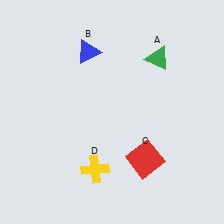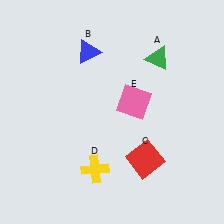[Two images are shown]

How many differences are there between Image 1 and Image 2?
There is 1 difference between the two images.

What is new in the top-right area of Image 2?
A pink square (E) was added in the top-right area of Image 2.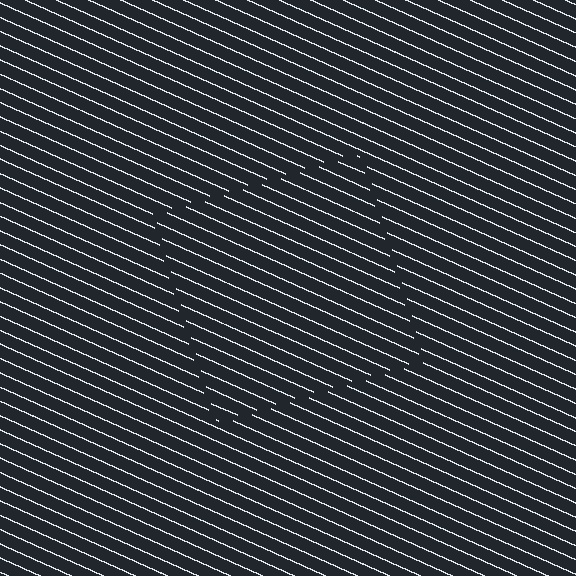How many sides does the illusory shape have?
4 sides — the line-ends trace a square.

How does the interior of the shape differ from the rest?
The interior of the shape contains the same grating, shifted by half a period — the contour is defined by the phase discontinuity where line-ends from the inner and outer gratings abut.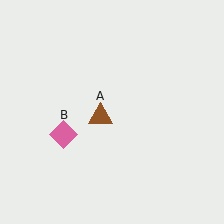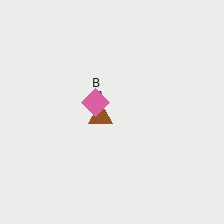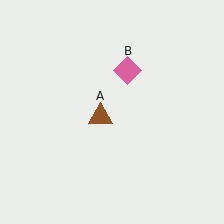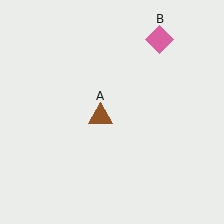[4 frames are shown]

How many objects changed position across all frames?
1 object changed position: pink diamond (object B).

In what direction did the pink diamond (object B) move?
The pink diamond (object B) moved up and to the right.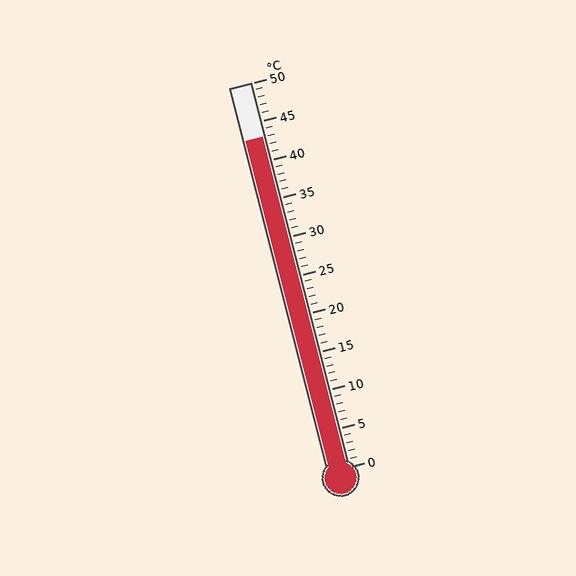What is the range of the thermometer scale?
The thermometer scale ranges from 0°C to 50°C.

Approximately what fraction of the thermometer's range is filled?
The thermometer is filled to approximately 85% of its range.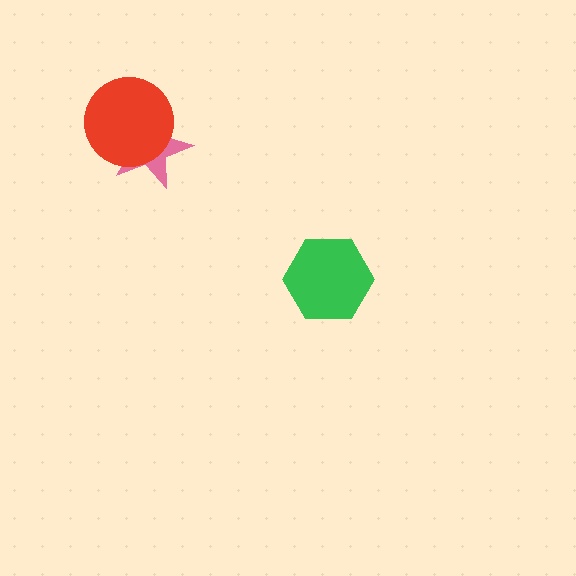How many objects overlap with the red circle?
1 object overlaps with the red circle.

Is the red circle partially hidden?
No, no other shape covers it.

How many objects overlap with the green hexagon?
0 objects overlap with the green hexagon.